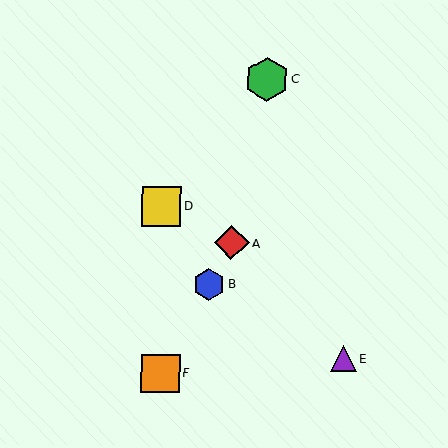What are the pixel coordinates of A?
Object A is at (232, 243).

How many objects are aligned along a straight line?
3 objects (A, B, F) are aligned along a straight line.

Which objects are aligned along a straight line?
Objects A, B, F are aligned along a straight line.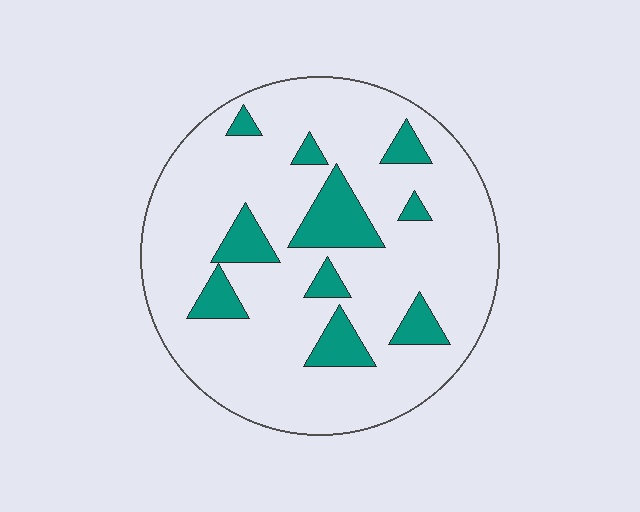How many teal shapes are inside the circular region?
10.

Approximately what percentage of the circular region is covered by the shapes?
Approximately 15%.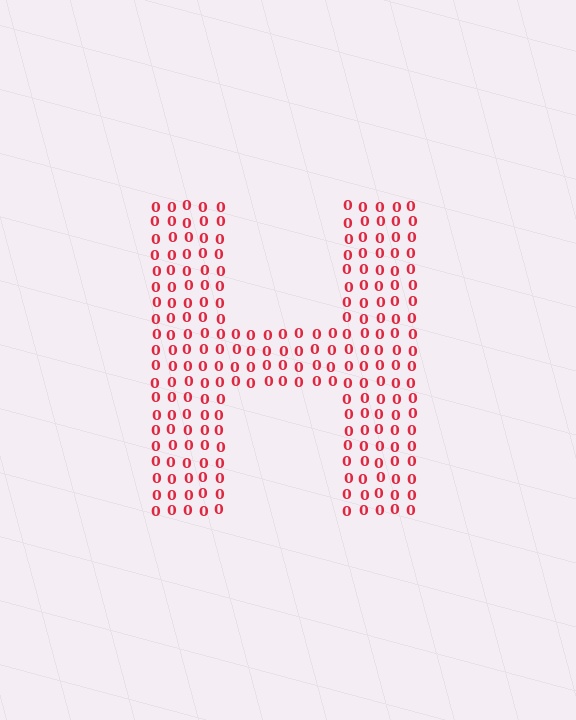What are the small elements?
The small elements are digit 0's.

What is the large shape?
The large shape is the letter H.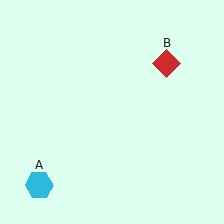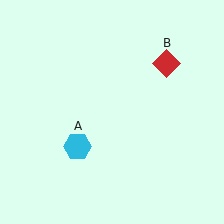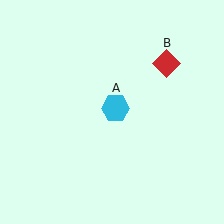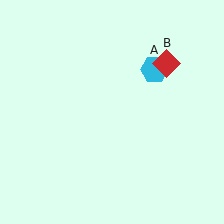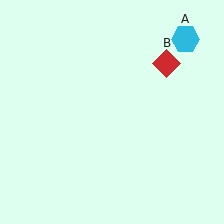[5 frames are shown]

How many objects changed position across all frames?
1 object changed position: cyan hexagon (object A).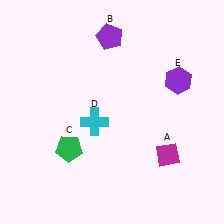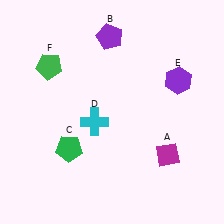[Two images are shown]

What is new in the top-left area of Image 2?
A green pentagon (F) was added in the top-left area of Image 2.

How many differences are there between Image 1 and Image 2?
There is 1 difference between the two images.